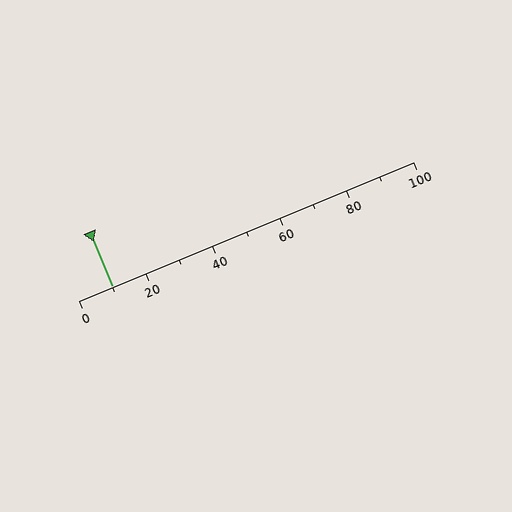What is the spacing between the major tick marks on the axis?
The major ticks are spaced 20 apart.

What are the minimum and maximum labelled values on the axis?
The axis runs from 0 to 100.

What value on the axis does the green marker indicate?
The marker indicates approximately 10.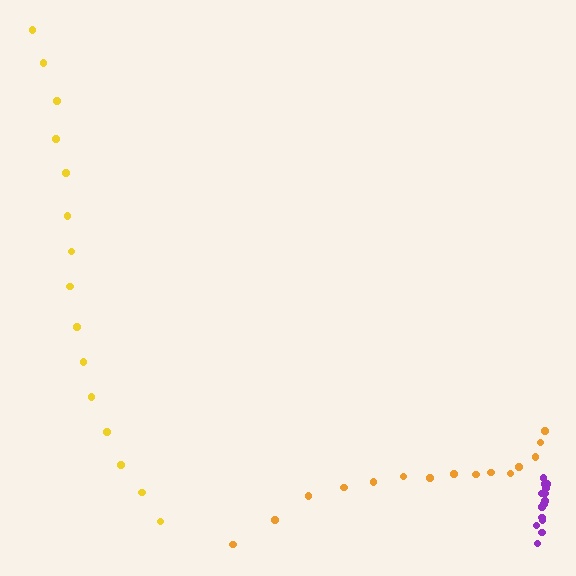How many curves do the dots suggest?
There are 3 distinct paths.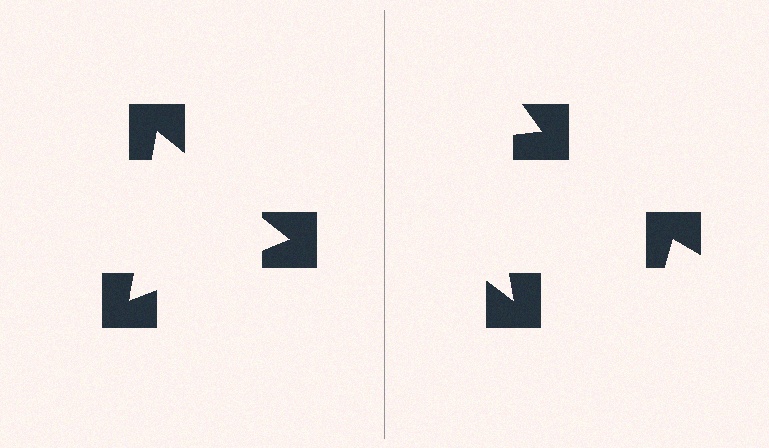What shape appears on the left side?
An illusory triangle.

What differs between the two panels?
The notched squares are positioned identically on both sides; only the wedge orientations differ. On the left they align to a triangle; on the right they are misaligned.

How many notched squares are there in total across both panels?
6 — 3 on each side.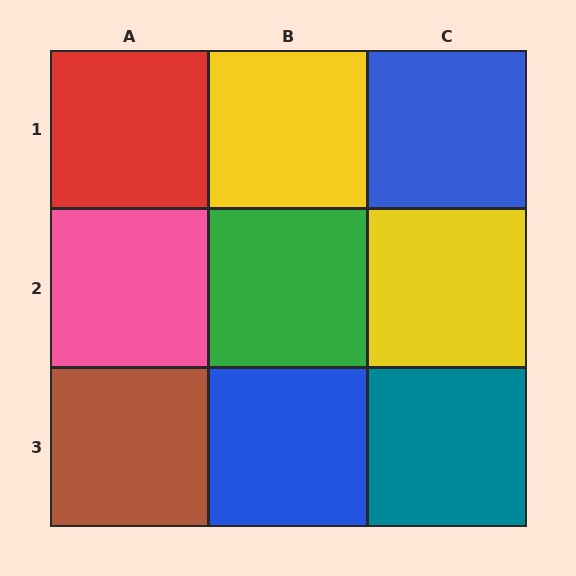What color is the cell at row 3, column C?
Teal.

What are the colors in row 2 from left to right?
Pink, green, yellow.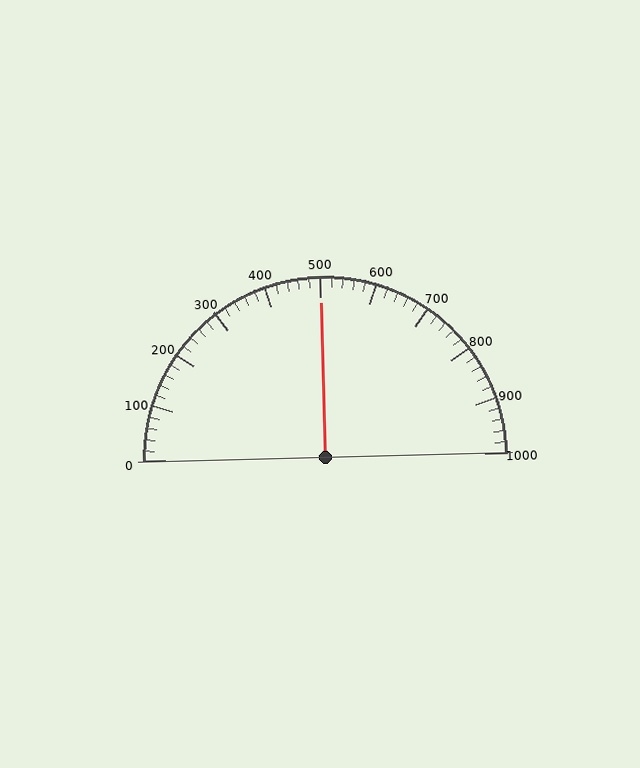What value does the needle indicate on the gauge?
The needle indicates approximately 500.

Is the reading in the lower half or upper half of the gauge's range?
The reading is in the upper half of the range (0 to 1000).